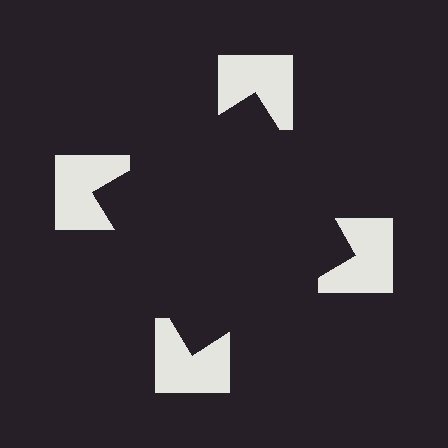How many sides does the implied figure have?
4 sides.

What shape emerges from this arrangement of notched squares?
An illusory square — its edges are inferred from the aligned wedge cuts in the notched squares, not physically drawn.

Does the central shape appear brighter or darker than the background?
It typically appears slightly darker than the background, even though no actual brightness change is drawn.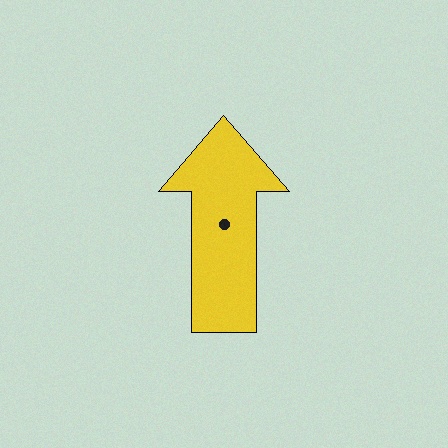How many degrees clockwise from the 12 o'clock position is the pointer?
Approximately 360 degrees.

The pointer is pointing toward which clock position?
Roughly 12 o'clock.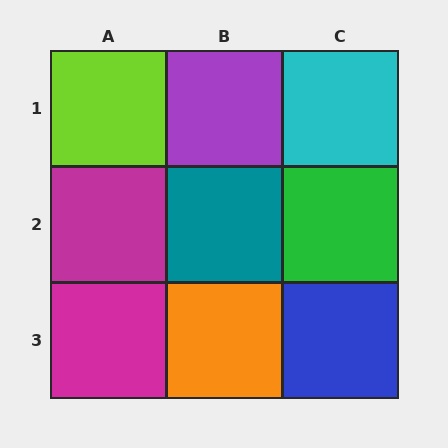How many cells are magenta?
2 cells are magenta.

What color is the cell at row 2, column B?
Teal.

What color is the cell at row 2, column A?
Magenta.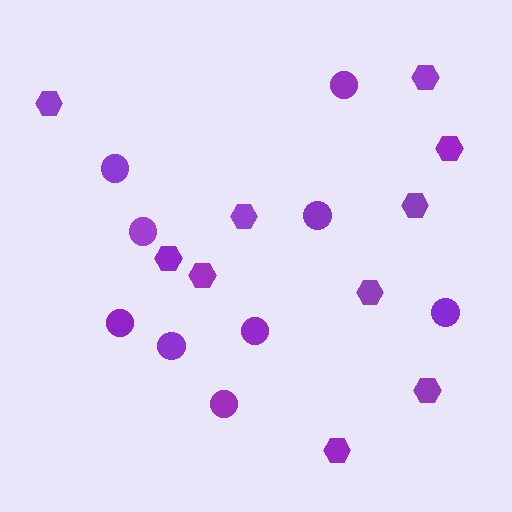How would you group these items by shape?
There are 2 groups: one group of circles (9) and one group of hexagons (10).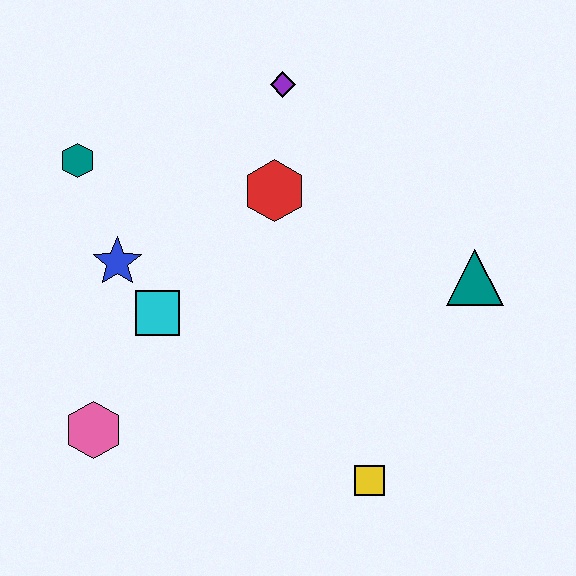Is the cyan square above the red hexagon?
No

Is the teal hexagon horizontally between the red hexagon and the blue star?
No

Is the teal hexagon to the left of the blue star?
Yes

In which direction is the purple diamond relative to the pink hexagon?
The purple diamond is above the pink hexagon.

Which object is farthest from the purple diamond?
The yellow square is farthest from the purple diamond.